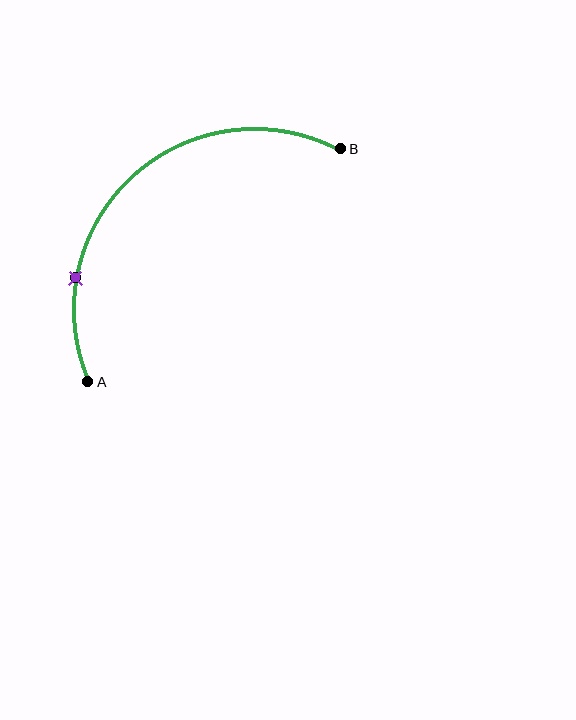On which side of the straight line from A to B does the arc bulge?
The arc bulges above and to the left of the straight line connecting A and B.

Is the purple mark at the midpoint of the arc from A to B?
No. The purple mark lies on the arc but is closer to endpoint A. The arc midpoint would be at the point on the curve equidistant along the arc from both A and B.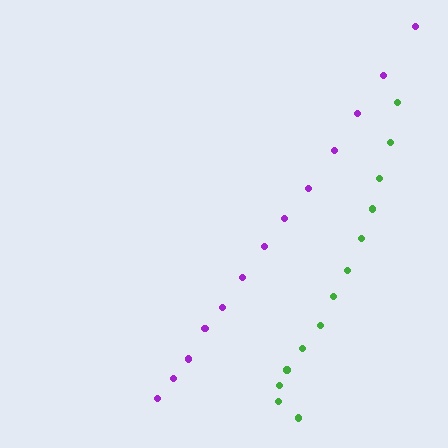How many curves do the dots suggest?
There are 2 distinct paths.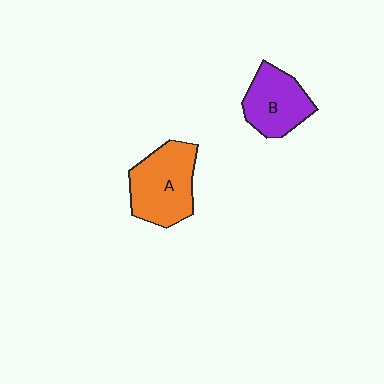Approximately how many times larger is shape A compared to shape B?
Approximately 1.3 times.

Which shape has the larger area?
Shape A (orange).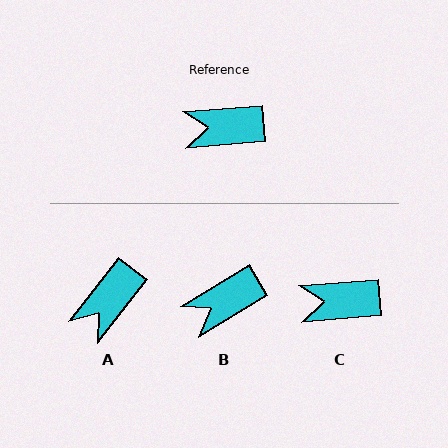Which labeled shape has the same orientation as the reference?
C.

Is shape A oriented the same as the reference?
No, it is off by about 47 degrees.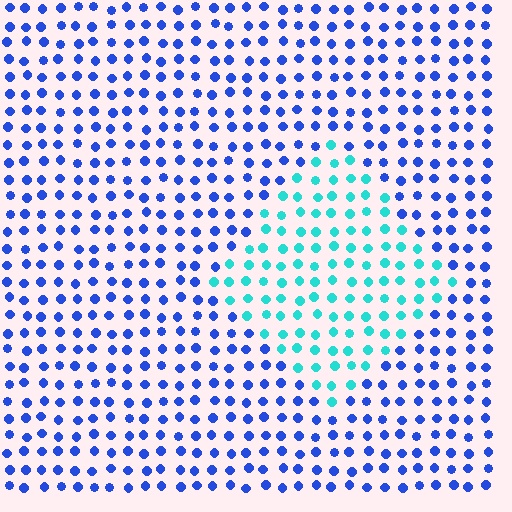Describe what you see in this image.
The image is filled with small blue elements in a uniform arrangement. A diamond-shaped region is visible where the elements are tinted to a slightly different hue, forming a subtle color boundary.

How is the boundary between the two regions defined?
The boundary is defined purely by a slight shift in hue (about 51 degrees). Spacing, size, and orientation are identical on both sides.